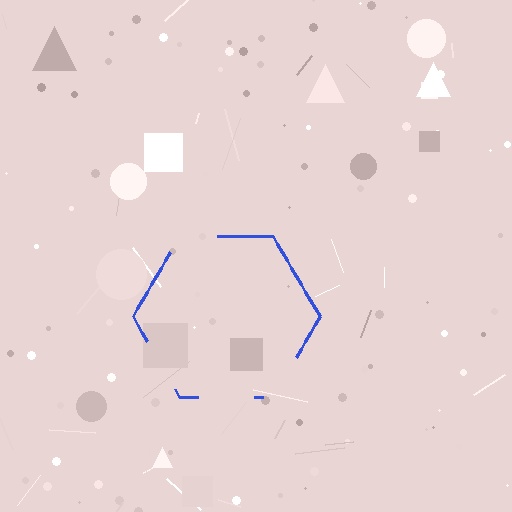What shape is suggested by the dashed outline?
The dashed outline suggests a hexagon.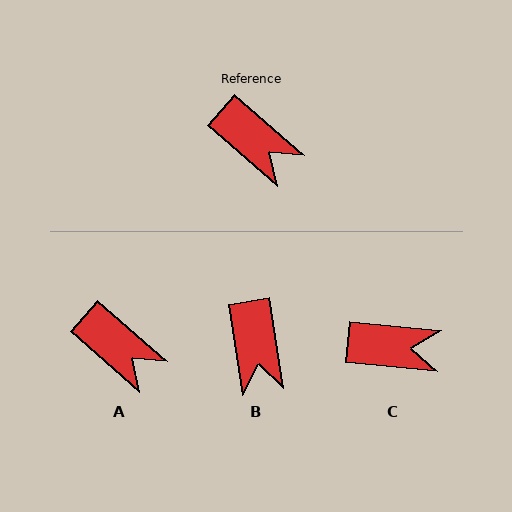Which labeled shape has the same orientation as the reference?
A.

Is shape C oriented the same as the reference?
No, it is off by about 35 degrees.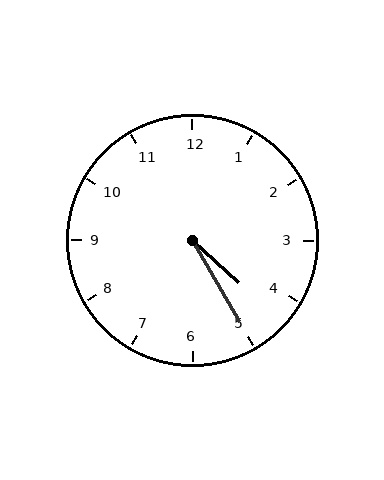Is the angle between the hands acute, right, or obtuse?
It is acute.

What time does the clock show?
4:25.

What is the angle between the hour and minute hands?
Approximately 18 degrees.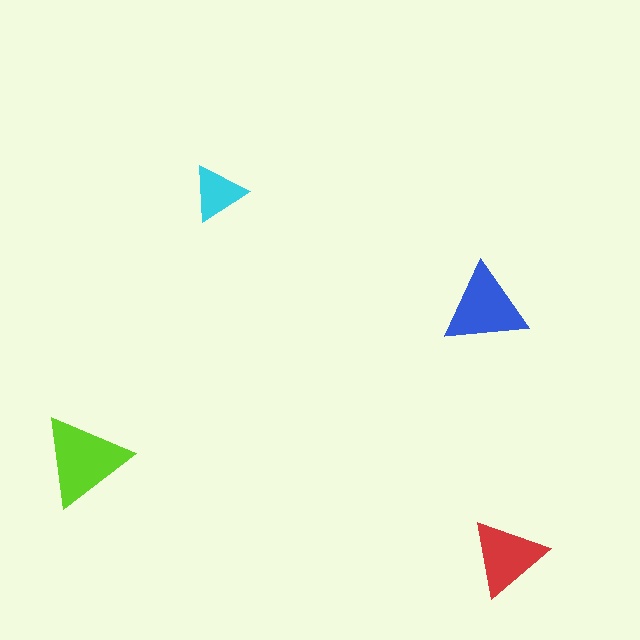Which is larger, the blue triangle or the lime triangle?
The lime one.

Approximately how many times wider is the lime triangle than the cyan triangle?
About 1.5 times wider.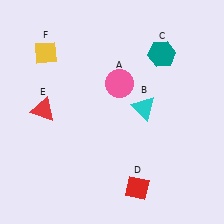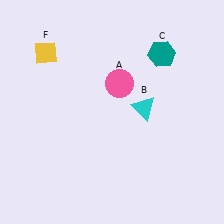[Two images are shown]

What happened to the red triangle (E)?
The red triangle (E) was removed in Image 2. It was in the top-left area of Image 1.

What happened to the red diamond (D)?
The red diamond (D) was removed in Image 2. It was in the bottom-right area of Image 1.